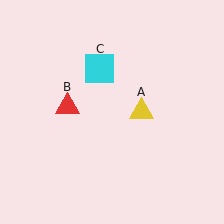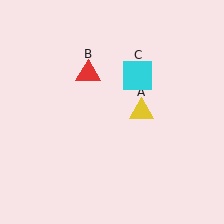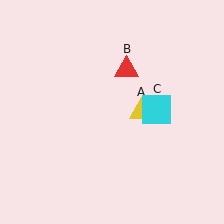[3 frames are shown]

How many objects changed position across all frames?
2 objects changed position: red triangle (object B), cyan square (object C).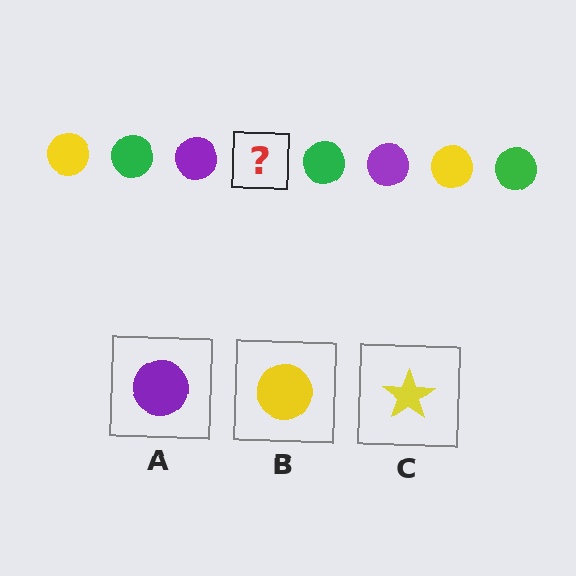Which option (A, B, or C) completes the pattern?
B.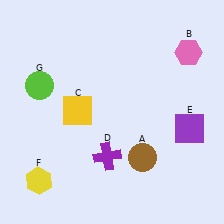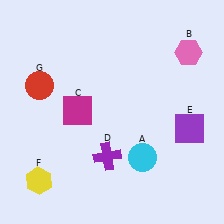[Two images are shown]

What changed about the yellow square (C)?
In Image 1, C is yellow. In Image 2, it changed to magenta.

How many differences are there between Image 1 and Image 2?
There are 3 differences between the two images.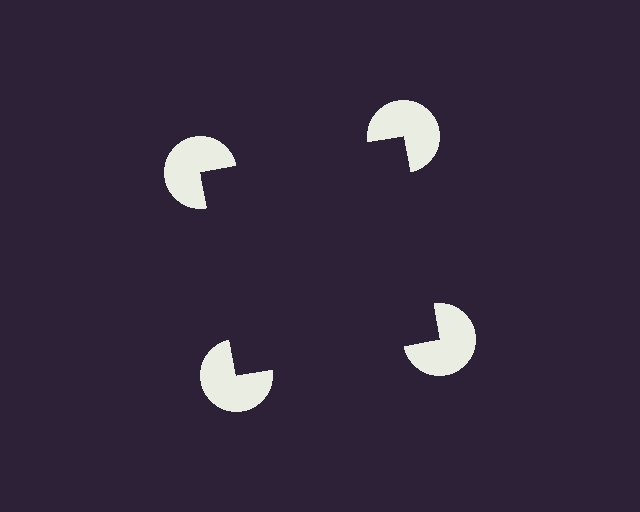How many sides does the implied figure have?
4 sides.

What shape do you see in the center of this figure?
An illusory square — its edges are inferred from the aligned wedge cuts in the pac-man discs, not physically drawn.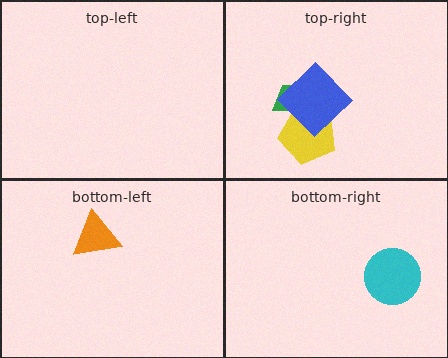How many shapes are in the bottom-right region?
1.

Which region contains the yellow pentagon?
The top-right region.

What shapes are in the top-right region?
The yellow pentagon, the green trapezoid, the blue diamond.